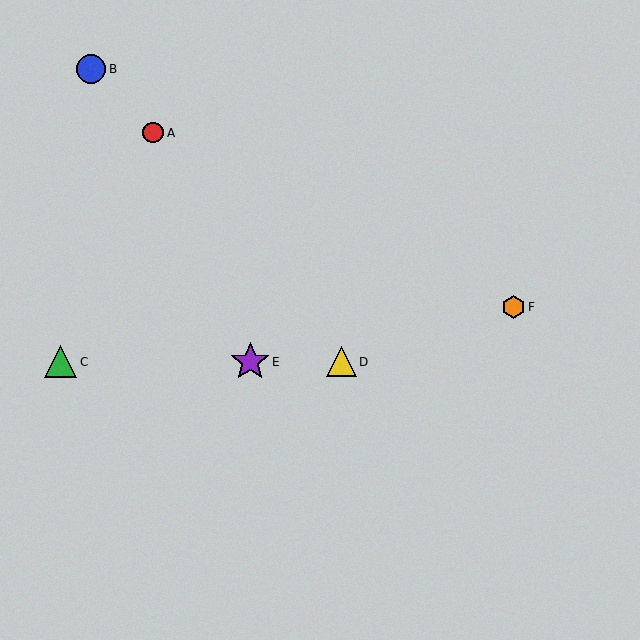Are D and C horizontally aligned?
Yes, both are at y≈362.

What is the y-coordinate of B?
Object B is at y≈69.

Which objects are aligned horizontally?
Objects C, D, E are aligned horizontally.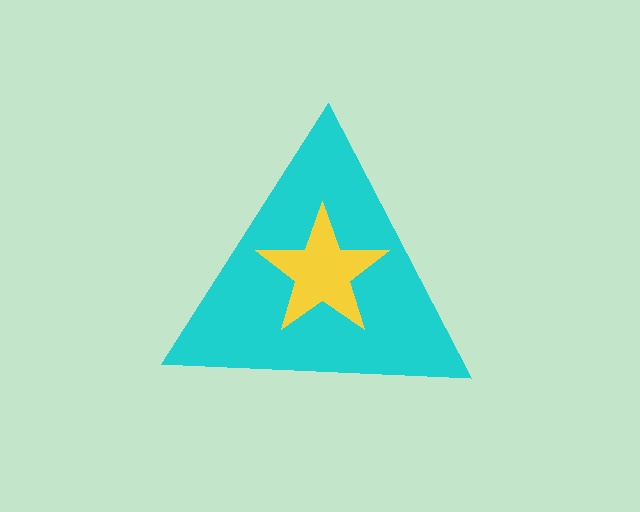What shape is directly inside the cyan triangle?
The yellow star.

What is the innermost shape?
The yellow star.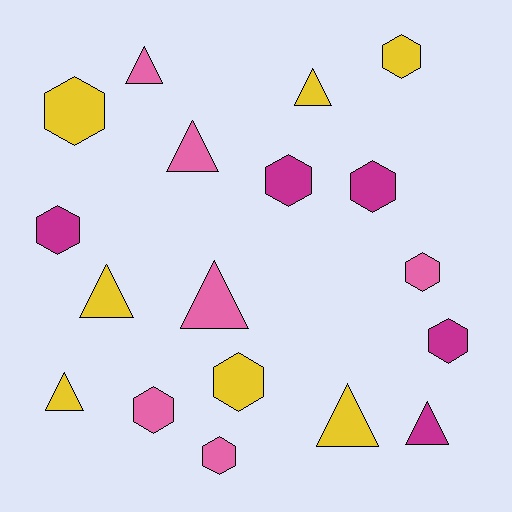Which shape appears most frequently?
Hexagon, with 10 objects.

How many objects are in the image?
There are 18 objects.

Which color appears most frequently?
Yellow, with 7 objects.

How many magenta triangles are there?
There is 1 magenta triangle.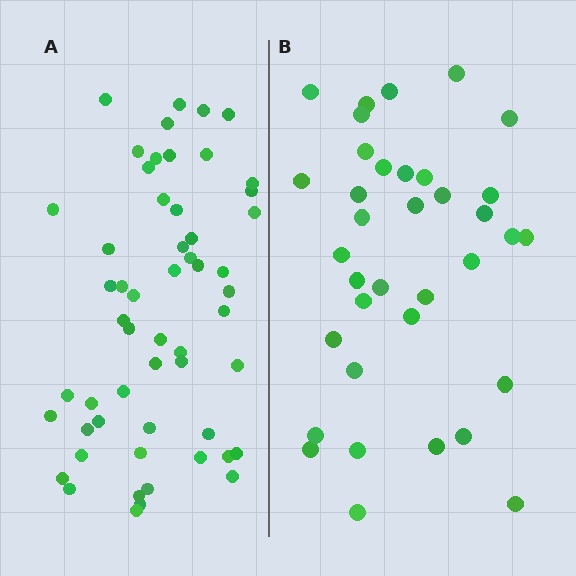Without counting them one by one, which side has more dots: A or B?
Region A (the left region) has more dots.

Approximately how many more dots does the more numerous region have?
Region A has approximately 20 more dots than region B.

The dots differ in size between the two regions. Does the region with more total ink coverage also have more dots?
No. Region B has more total ink coverage because its dots are larger, but region A actually contains more individual dots. Total area can be misleading — the number of items is what matters here.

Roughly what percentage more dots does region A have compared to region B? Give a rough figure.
About 55% more.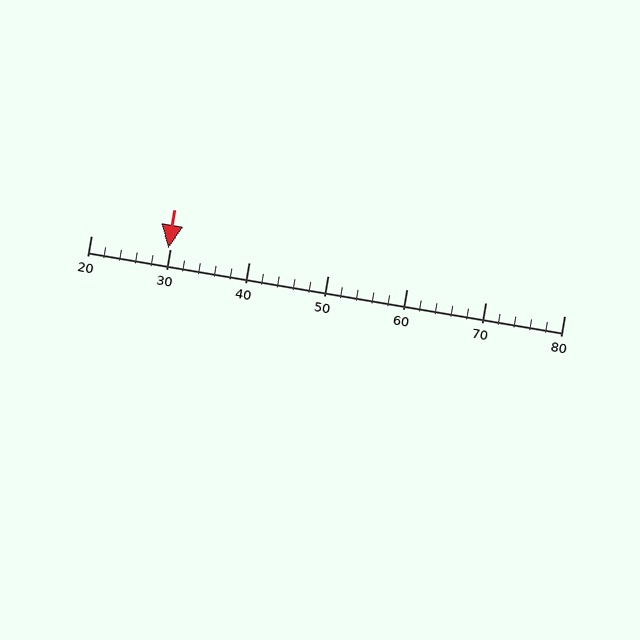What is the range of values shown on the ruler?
The ruler shows values from 20 to 80.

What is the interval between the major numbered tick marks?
The major tick marks are spaced 10 units apart.